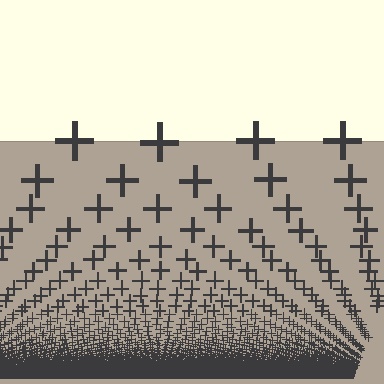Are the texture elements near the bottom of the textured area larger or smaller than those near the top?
Smaller. The gradient is inverted — elements near the bottom are smaller and denser.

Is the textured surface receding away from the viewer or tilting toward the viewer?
The surface appears to tilt toward the viewer. Texture elements get larger and sparser toward the top.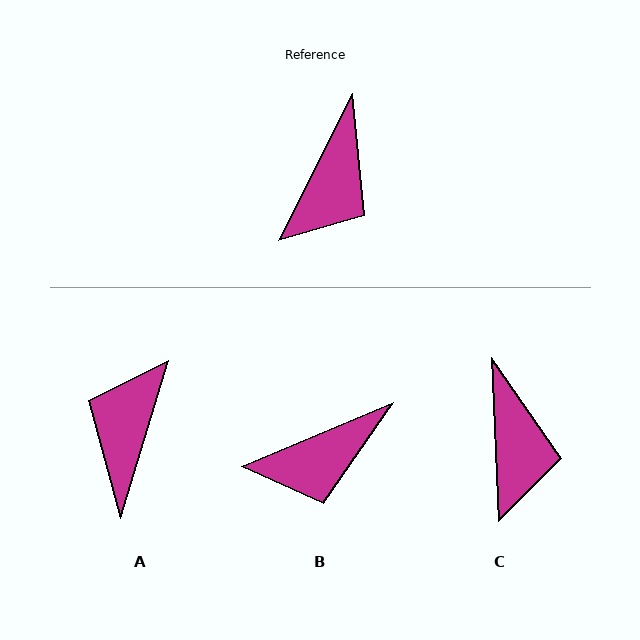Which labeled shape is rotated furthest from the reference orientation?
A, about 170 degrees away.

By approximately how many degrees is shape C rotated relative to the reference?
Approximately 29 degrees counter-clockwise.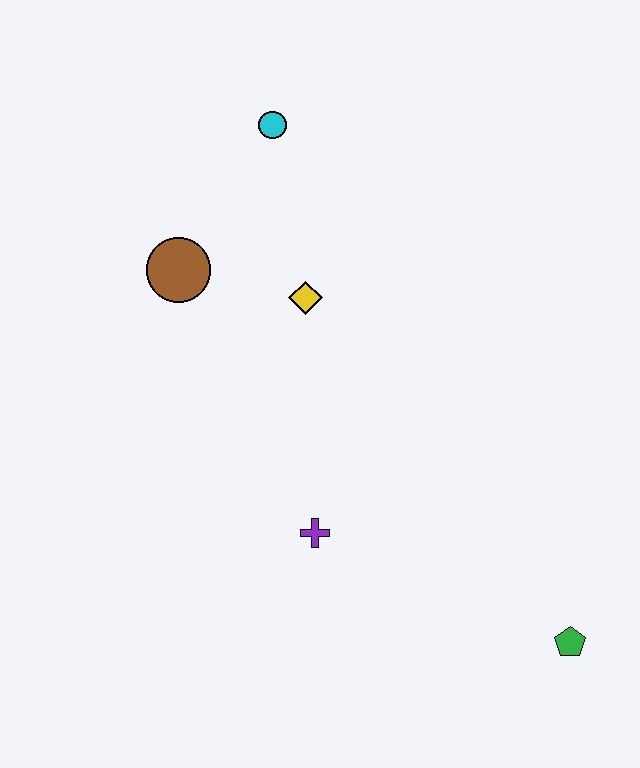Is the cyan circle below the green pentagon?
No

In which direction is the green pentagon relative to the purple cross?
The green pentagon is to the right of the purple cross.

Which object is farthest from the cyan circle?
The green pentagon is farthest from the cyan circle.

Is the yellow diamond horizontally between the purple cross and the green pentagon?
No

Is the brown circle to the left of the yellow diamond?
Yes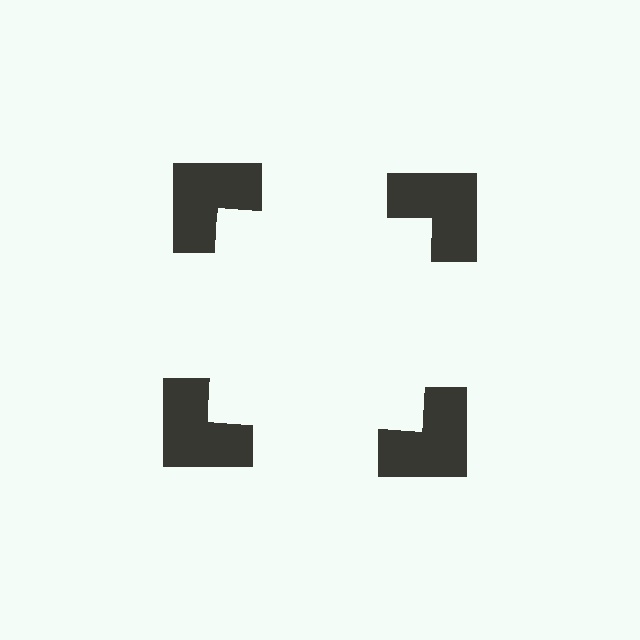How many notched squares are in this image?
There are 4 — one at each vertex of the illusory square.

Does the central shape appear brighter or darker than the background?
It typically appears slightly brighter than the background, even though no actual brightness change is drawn.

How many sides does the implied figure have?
4 sides.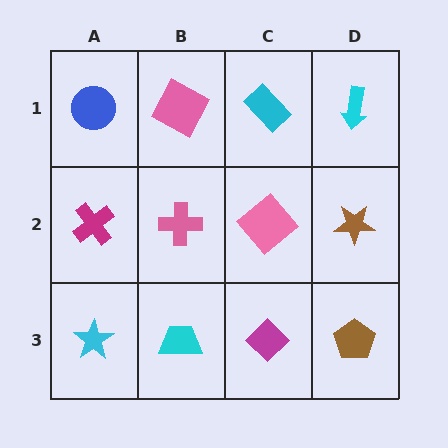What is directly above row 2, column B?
A pink square.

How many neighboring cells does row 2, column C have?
4.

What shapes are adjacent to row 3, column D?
A brown star (row 2, column D), a magenta diamond (row 3, column C).